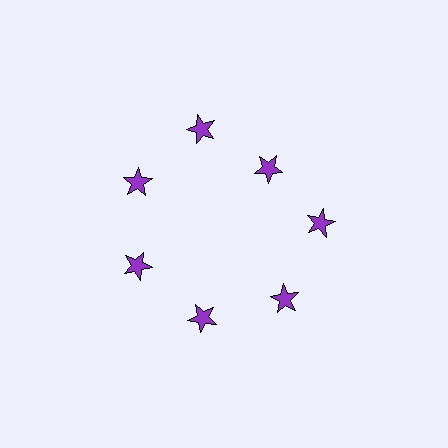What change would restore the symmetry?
The symmetry would be restored by moving it outward, back onto the ring so that all 7 stars sit at equal angles and equal distance from the center.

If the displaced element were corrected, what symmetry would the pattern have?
It would have 7-fold rotational symmetry — the pattern would map onto itself every 51 degrees.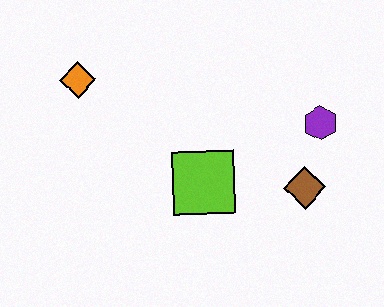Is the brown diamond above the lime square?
No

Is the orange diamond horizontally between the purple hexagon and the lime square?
No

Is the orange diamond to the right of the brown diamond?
No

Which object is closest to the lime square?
The brown diamond is closest to the lime square.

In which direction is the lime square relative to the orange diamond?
The lime square is to the right of the orange diamond.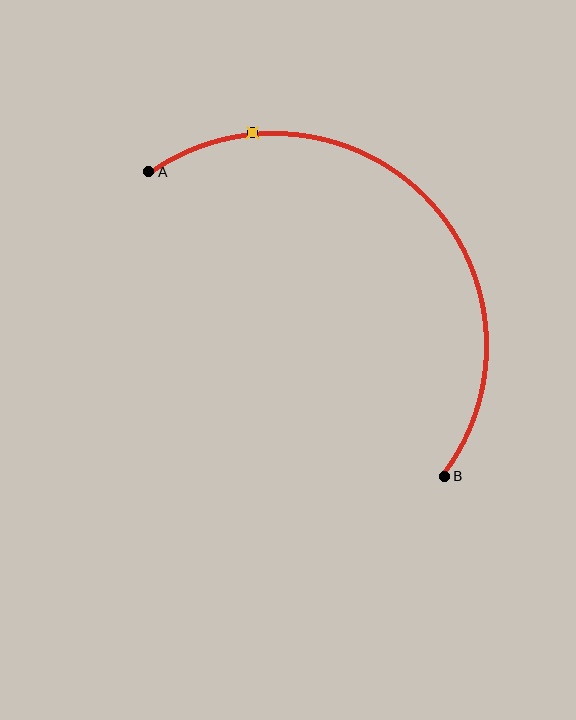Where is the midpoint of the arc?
The arc midpoint is the point on the curve farthest from the straight line joining A and B. It sits above and to the right of that line.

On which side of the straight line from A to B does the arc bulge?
The arc bulges above and to the right of the straight line connecting A and B.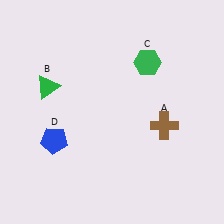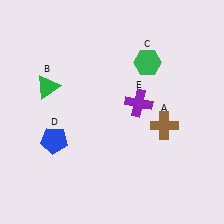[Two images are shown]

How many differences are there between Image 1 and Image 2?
There is 1 difference between the two images.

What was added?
A purple cross (E) was added in Image 2.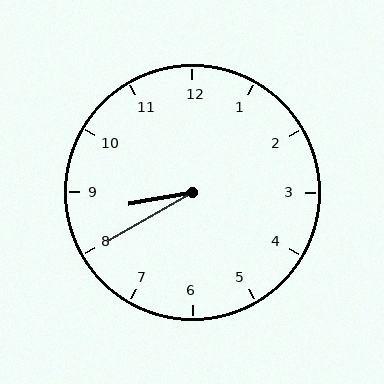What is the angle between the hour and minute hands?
Approximately 20 degrees.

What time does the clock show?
8:40.